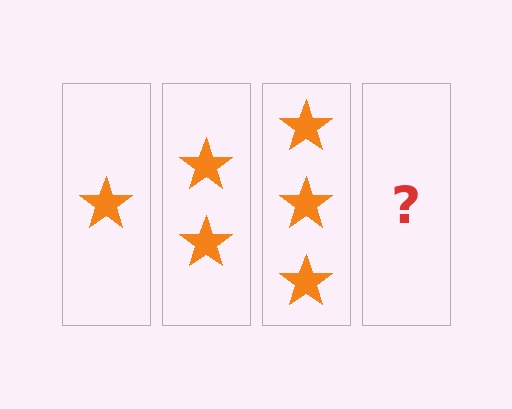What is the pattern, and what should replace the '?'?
The pattern is that each step adds one more star. The '?' should be 4 stars.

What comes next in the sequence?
The next element should be 4 stars.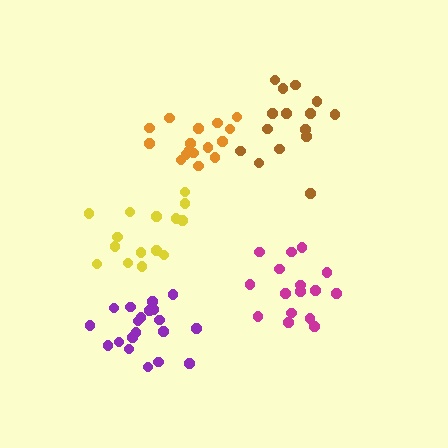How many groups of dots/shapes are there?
There are 5 groups.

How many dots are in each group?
Group 1: 15 dots, Group 2: 20 dots, Group 3: 16 dots, Group 4: 16 dots, Group 5: 15 dots (82 total).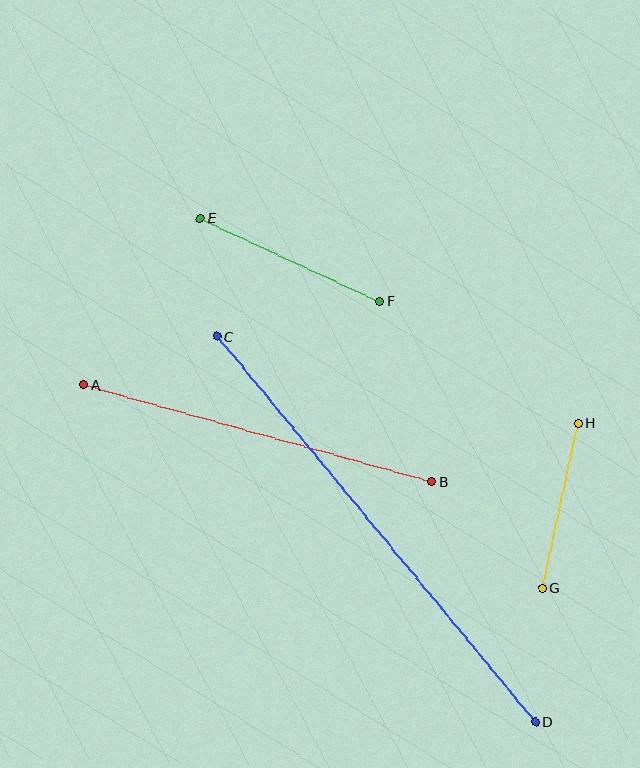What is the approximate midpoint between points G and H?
The midpoint is at approximately (560, 505) pixels.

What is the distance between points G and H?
The distance is approximately 169 pixels.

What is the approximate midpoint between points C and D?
The midpoint is at approximately (376, 529) pixels.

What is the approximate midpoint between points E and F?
The midpoint is at approximately (290, 260) pixels.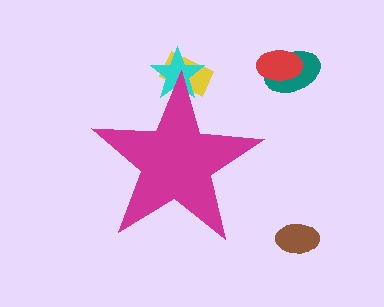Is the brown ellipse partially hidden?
No, the brown ellipse is fully visible.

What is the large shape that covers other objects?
A magenta star.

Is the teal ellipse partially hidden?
No, the teal ellipse is fully visible.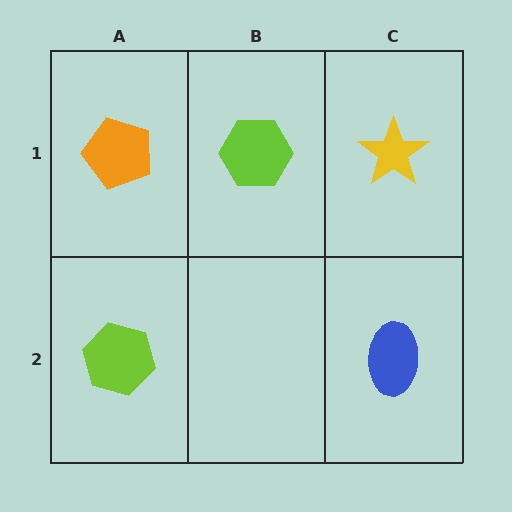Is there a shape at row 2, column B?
No, that cell is empty.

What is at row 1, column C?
A yellow star.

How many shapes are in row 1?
3 shapes.